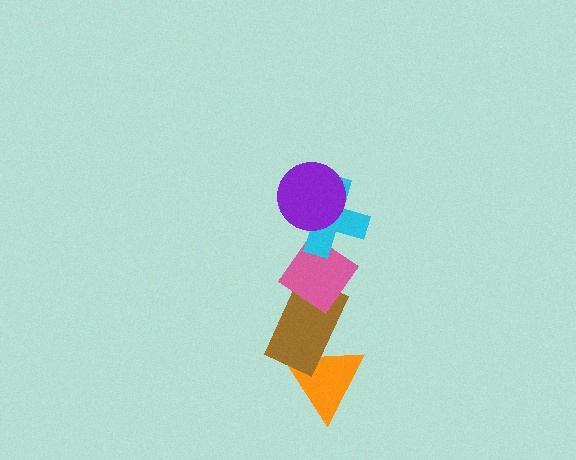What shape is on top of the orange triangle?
The brown rectangle is on top of the orange triangle.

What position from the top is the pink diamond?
The pink diamond is 3rd from the top.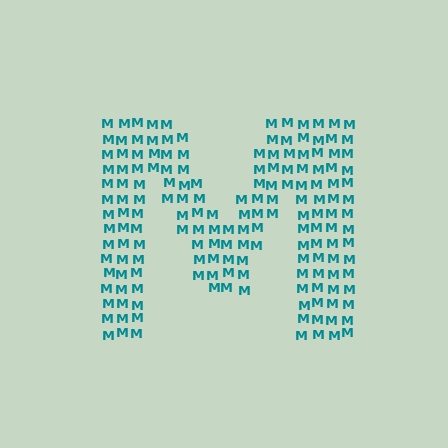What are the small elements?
The small elements are letter M's.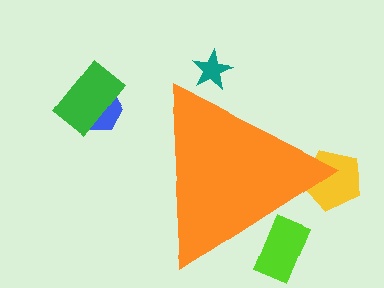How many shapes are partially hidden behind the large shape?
3 shapes are partially hidden.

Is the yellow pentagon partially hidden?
Yes, the yellow pentagon is partially hidden behind the orange triangle.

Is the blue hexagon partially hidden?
No, the blue hexagon is fully visible.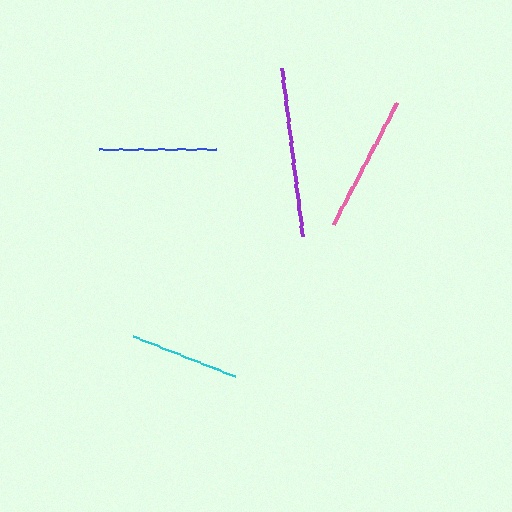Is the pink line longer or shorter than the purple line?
The purple line is longer than the pink line.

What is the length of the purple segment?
The purple segment is approximately 169 pixels long.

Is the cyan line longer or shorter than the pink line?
The pink line is longer than the cyan line.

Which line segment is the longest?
The purple line is the longest at approximately 169 pixels.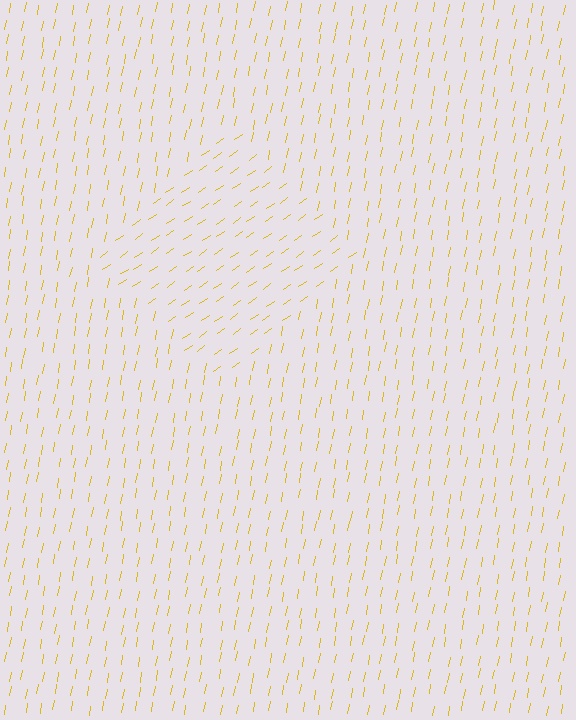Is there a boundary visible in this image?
Yes, there is a texture boundary formed by a change in line orientation.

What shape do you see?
I see a diamond.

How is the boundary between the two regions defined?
The boundary is defined purely by a change in line orientation (approximately 45 degrees difference). All lines are the same color and thickness.